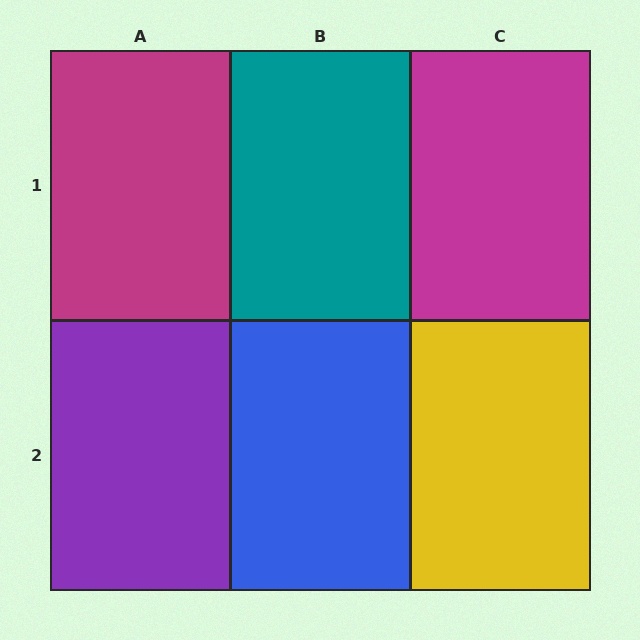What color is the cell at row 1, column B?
Teal.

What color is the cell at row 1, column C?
Magenta.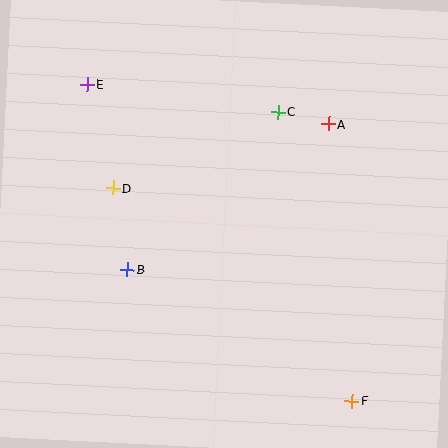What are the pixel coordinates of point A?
Point A is at (329, 124).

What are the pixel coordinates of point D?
Point D is at (113, 188).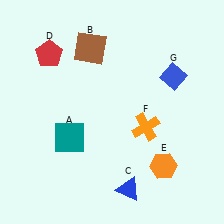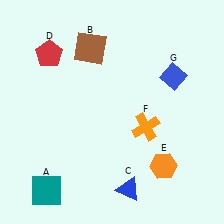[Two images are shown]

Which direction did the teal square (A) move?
The teal square (A) moved down.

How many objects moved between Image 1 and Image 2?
1 object moved between the two images.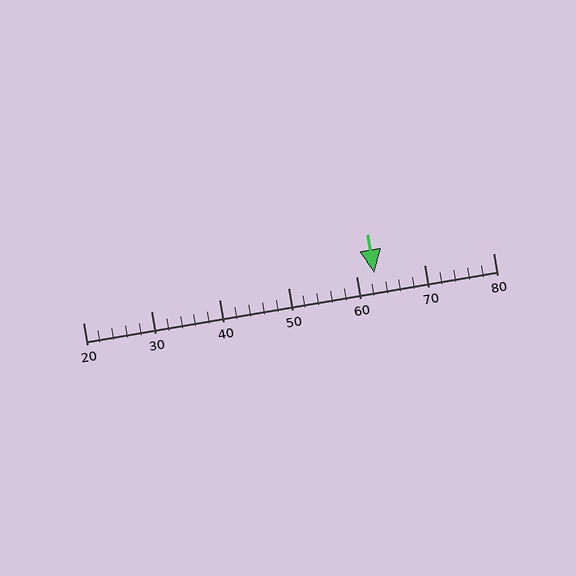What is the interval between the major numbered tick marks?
The major tick marks are spaced 10 units apart.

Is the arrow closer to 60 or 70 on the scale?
The arrow is closer to 60.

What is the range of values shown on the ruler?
The ruler shows values from 20 to 80.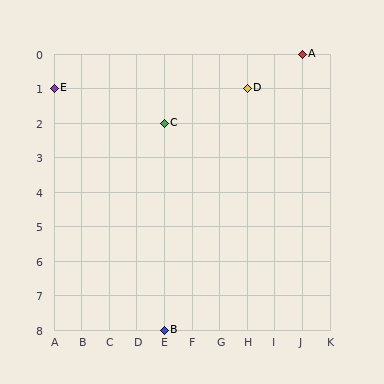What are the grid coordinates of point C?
Point C is at grid coordinates (E, 2).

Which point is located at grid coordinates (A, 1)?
Point E is at (A, 1).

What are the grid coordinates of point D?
Point D is at grid coordinates (H, 1).